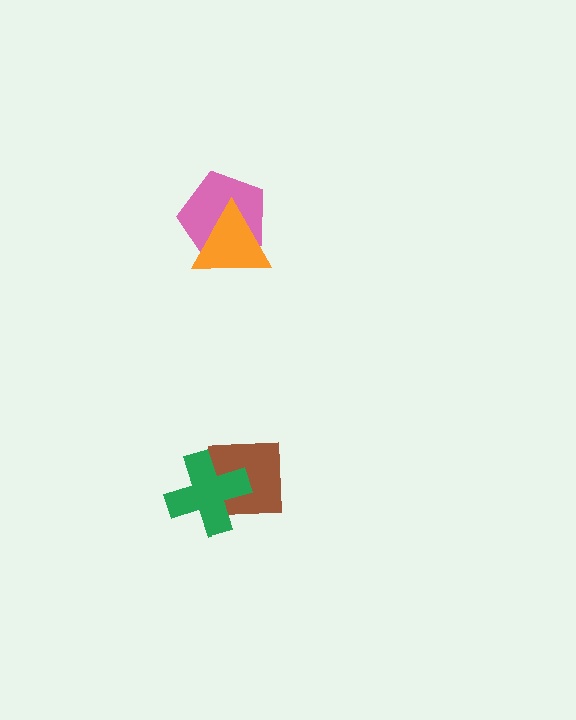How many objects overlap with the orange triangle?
1 object overlaps with the orange triangle.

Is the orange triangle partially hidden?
No, no other shape covers it.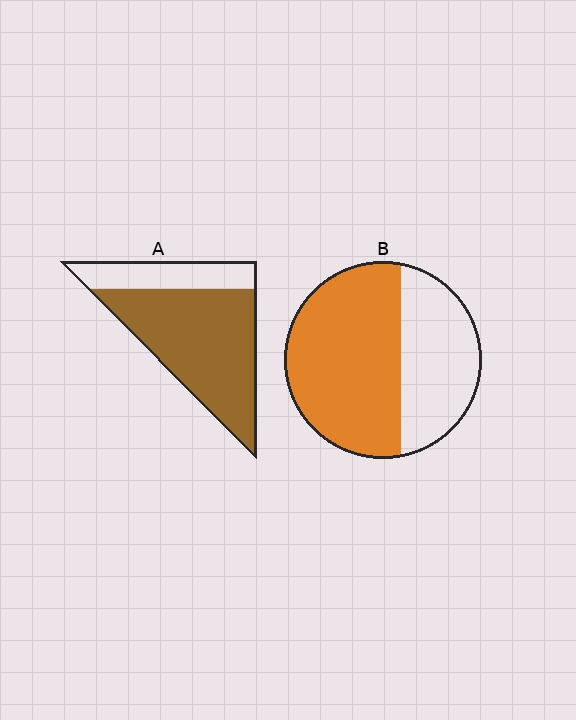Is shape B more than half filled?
Yes.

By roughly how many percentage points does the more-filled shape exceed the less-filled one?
By roughly 10 percentage points (A over B).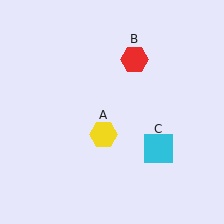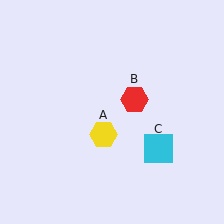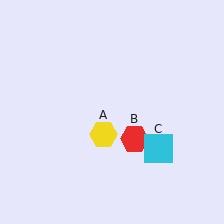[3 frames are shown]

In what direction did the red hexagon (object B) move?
The red hexagon (object B) moved down.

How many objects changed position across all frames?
1 object changed position: red hexagon (object B).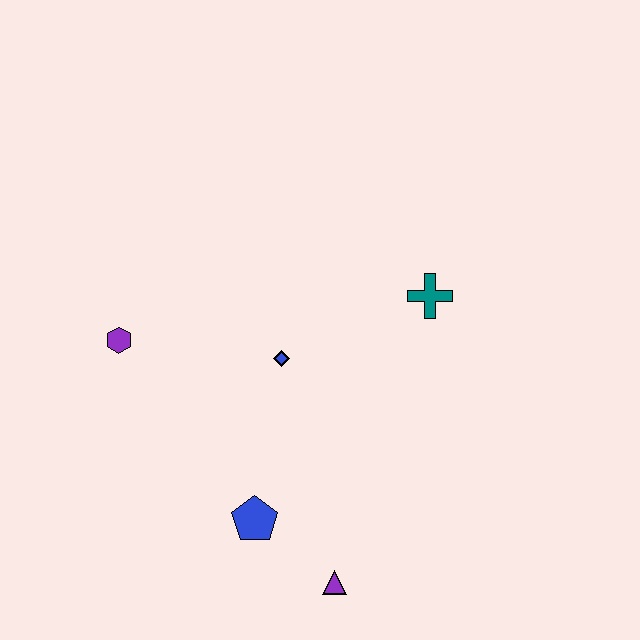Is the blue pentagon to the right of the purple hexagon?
Yes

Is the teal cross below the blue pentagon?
No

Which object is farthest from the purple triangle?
The purple hexagon is farthest from the purple triangle.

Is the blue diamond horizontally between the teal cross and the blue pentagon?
Yes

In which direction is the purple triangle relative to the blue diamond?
The purple triangle is below the blue diamond.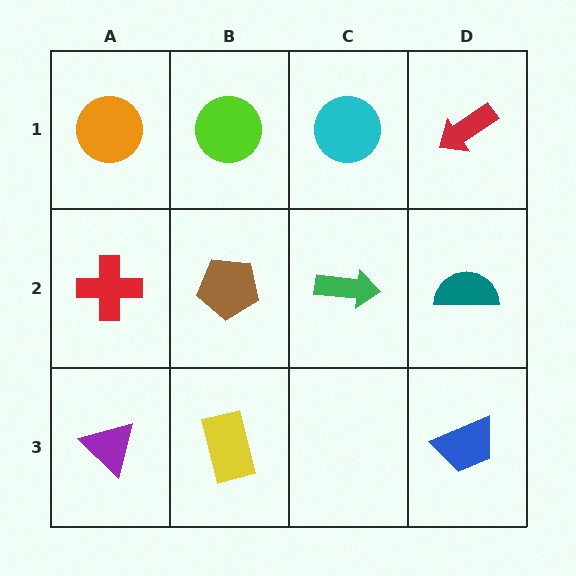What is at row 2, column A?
A red cross.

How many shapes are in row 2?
4 shapes.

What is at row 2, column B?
A brown pentagon.